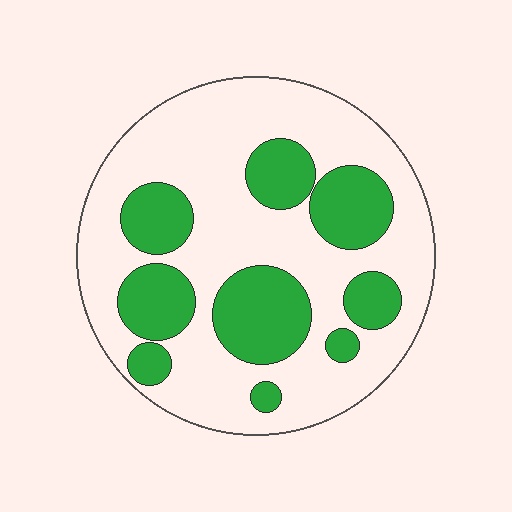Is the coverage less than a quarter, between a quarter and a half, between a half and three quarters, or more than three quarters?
Between a quarter and a half.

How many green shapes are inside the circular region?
9.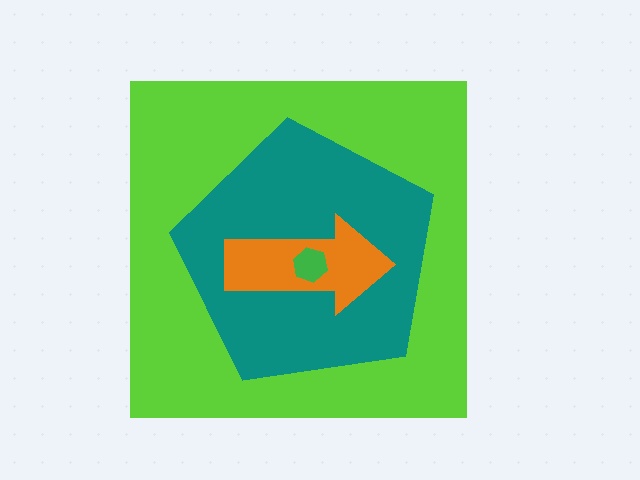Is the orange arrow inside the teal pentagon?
Yes.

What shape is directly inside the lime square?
The teal pentagon.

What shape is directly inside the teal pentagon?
The orange arrow.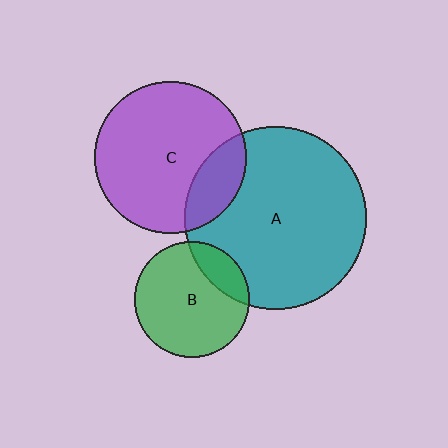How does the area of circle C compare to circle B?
Approximately 1.7 times.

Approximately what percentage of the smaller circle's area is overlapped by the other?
Approximately 20%.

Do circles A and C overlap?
Yes.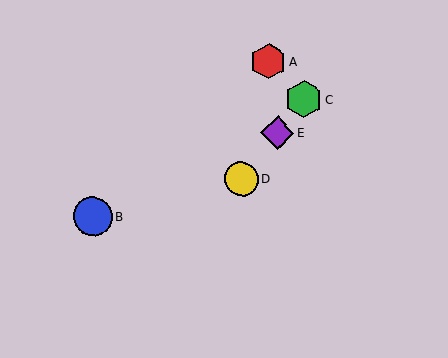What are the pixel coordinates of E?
Object E is at (277, 133).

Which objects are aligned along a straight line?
Objects C, D, E are aligned along a straight line.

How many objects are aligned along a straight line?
3 objects (C, D, E) are aligned along a straight line.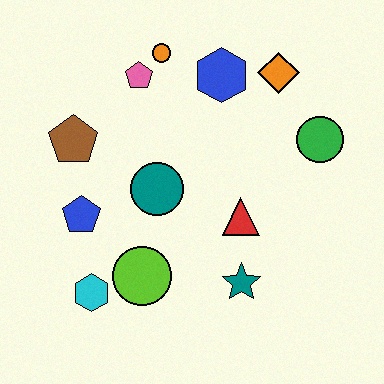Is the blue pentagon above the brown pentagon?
No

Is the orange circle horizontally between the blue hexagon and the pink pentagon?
Yes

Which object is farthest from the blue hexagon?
The cyan hexagon is farthest from the blue hexagon.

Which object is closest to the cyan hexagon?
The lime circle is closest to the cyan hexagon.